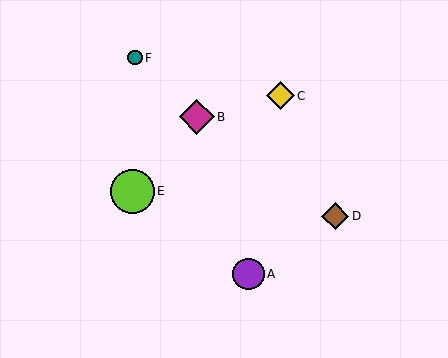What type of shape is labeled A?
Shape A is a purple circle.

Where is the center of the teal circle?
The center of the teal circle is at (135, 58).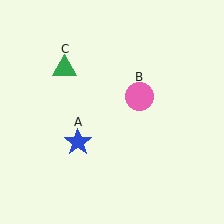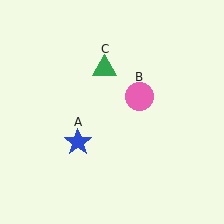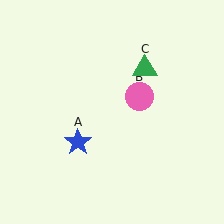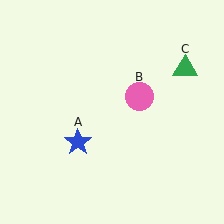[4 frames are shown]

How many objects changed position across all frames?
1 object changed position: green triangle (object C).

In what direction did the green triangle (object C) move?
The green triangle (object C) moved right.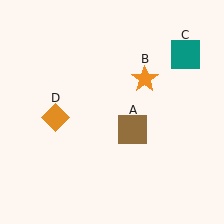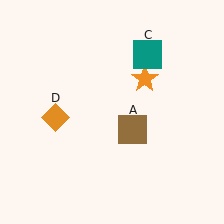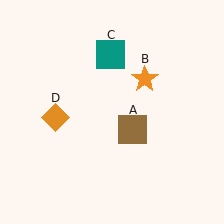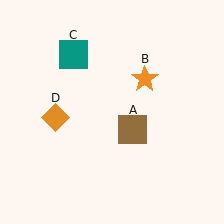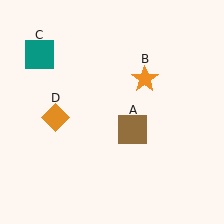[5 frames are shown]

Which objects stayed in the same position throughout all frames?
Brown square (object A) and orange star (object B) and orange diamond (object D) remained stationary.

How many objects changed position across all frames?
1 object changed position: teal square (object C).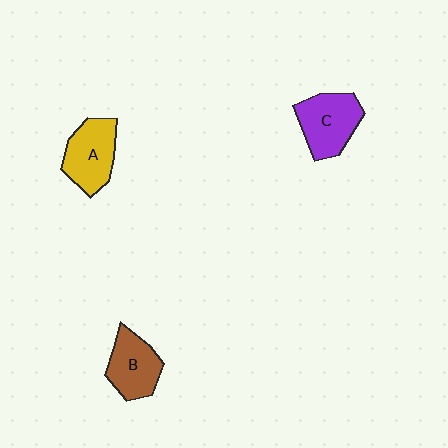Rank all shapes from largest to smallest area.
From largest to smallest: C (purple), A (yellow), B (brown).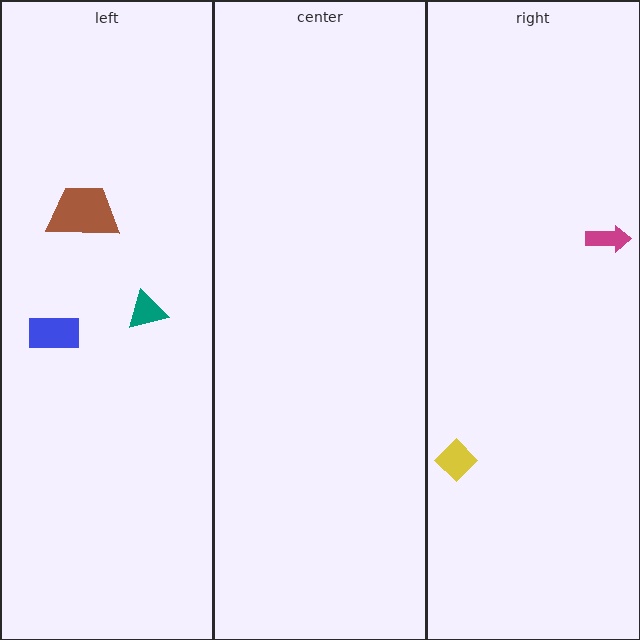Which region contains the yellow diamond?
The right region.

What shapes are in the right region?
The magenta arrow, the yellow diamond.